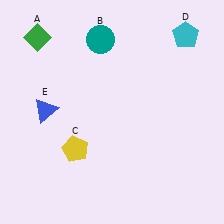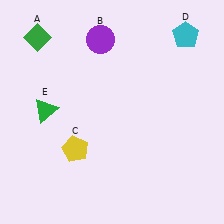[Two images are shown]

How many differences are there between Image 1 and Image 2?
There are 2 differences between the two images.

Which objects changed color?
B changed from teal to purple. E changed from blue to green.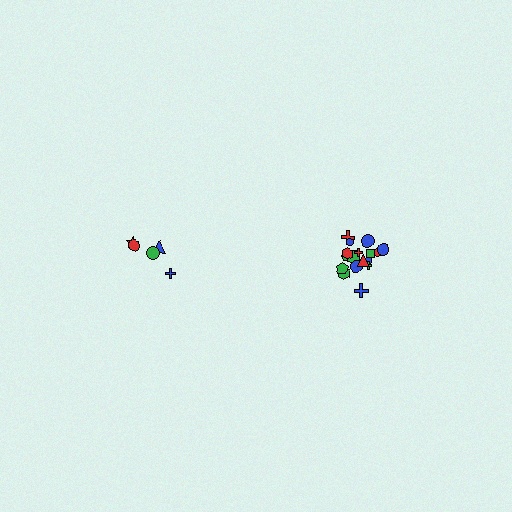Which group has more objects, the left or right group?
The right group.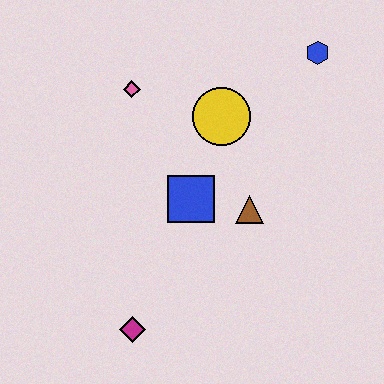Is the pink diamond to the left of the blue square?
Yes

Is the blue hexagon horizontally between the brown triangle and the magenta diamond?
No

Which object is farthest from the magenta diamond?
The blue hexagon is farthest from the magenta diamond.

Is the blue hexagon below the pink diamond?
No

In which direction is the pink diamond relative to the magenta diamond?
The pink diamond is above the magenta diamond.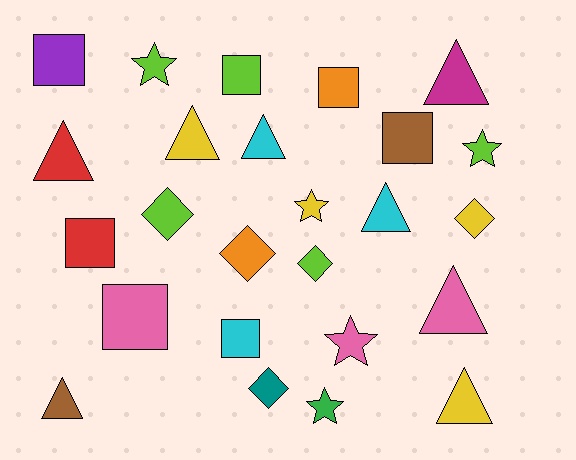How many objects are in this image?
There are 25 objects.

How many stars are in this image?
There are 5 stars.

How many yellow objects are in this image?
There are 4 yellow objects.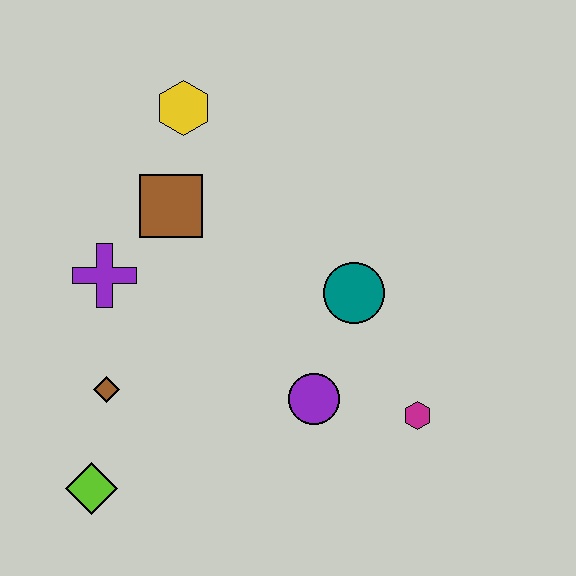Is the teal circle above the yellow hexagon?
No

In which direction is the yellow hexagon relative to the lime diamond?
The yellow hexagon is above the lime diamond.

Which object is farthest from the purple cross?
The magenta hexagon is farthest from the purple cross.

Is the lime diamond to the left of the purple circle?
Yes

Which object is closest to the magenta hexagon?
The purple circle is closest to the magenta hexagon.